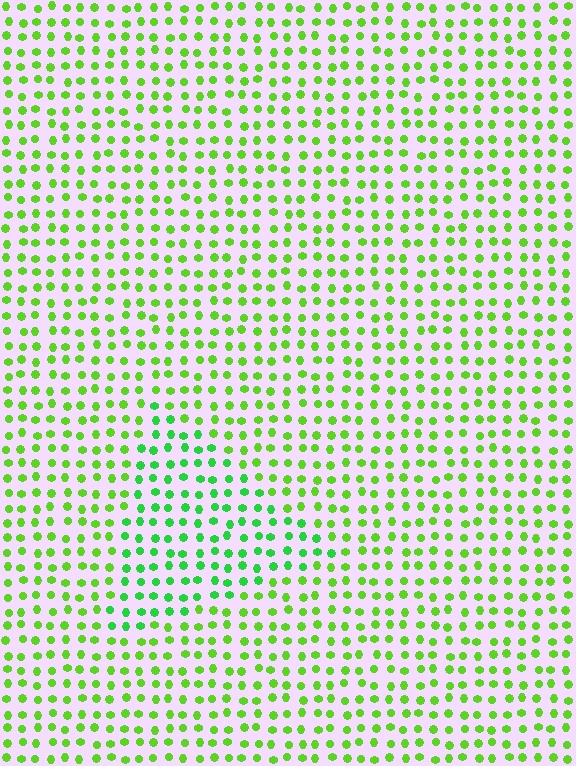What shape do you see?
I see a triangle.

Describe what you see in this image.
The image is filled with small lime elements in a uniform arrangement. A triangle-shaped region is visible where the elements are tinted to a slightly different hue, forming a subtle color boundary.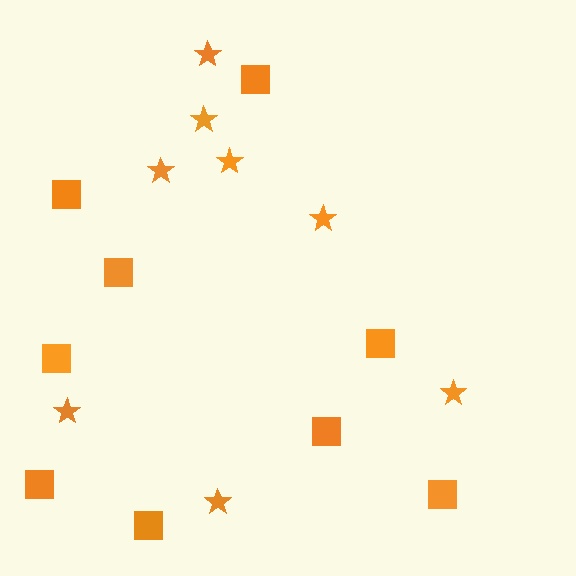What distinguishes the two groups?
There are 2 groups: one group of squares (9) and one group of stars (8).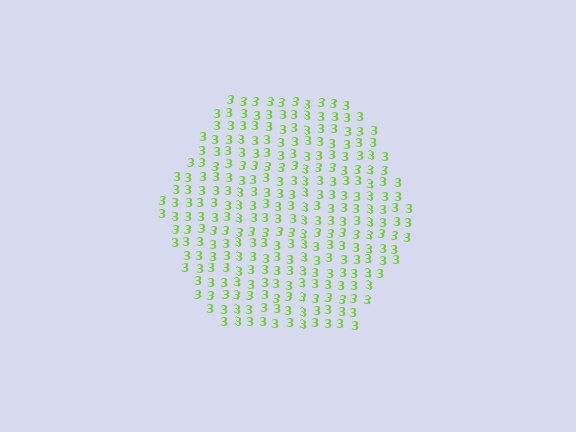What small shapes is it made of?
It is made of small digit 3's.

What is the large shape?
The large shape is a hexagon.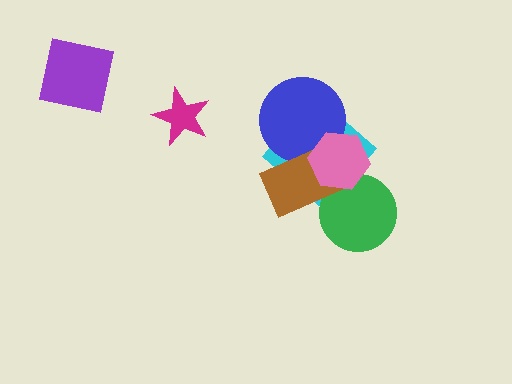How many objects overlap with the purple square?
0 objects overlap with the purple square.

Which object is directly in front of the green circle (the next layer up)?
The brown rectangle is directly in front of the green circle.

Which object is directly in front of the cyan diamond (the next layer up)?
The blue circle is directly in front of the cyan diamond.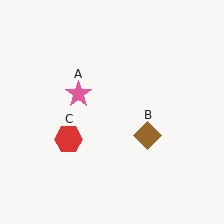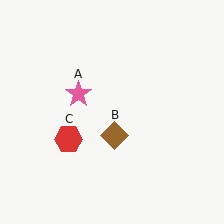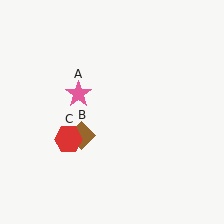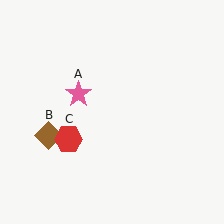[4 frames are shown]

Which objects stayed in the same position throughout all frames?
Pink star (object A) and red hexagon (object C) remained stationary.